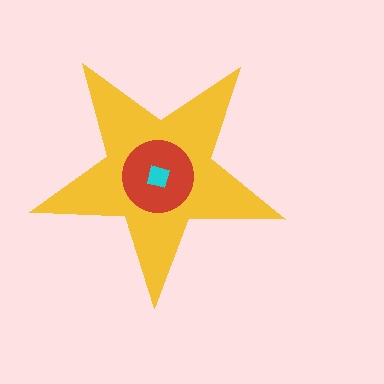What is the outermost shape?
The yellow star.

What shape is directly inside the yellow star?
The red circle.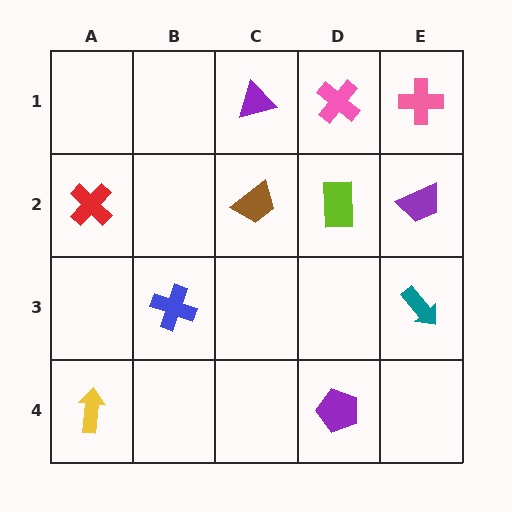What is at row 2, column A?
A red cross.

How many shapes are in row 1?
3 shapes.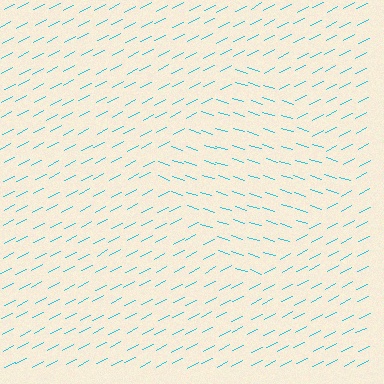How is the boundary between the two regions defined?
The boundary is defined purely by a change in line orientation (approximately 45 degrees difference). All lines are the same color and thickness.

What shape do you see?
I see a diamond.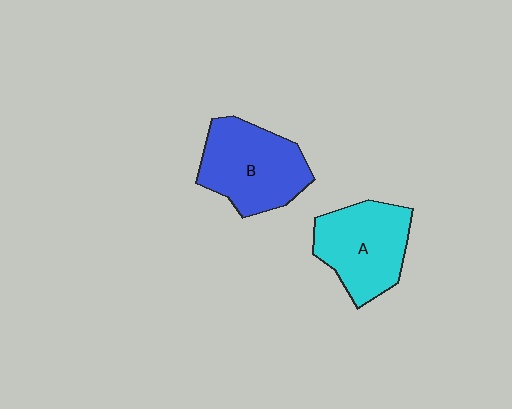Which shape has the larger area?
Shape B (blue).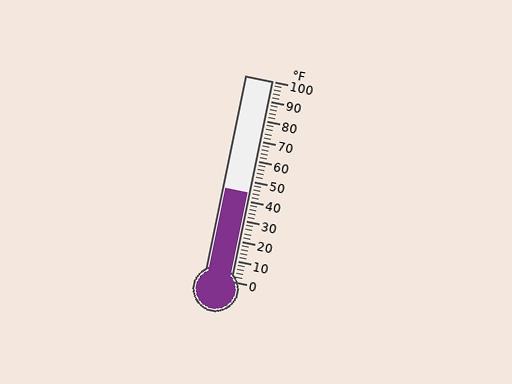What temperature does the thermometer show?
The thermometer shows approximately 44°F.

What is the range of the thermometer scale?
The thermometer scale ranges from 0°F to 100°F.